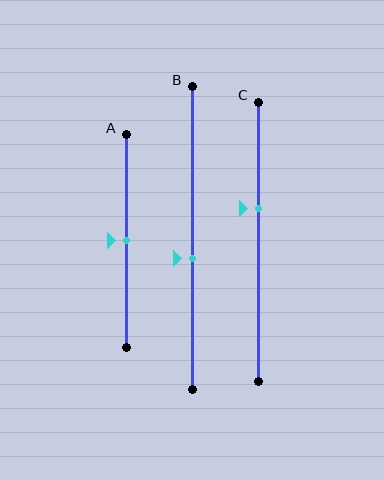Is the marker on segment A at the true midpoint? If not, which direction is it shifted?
Yes, the marker on segment A is at the true midpoint.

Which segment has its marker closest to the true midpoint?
Segment A has its marker closest to the true midpoint.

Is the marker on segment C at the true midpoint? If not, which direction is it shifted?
No, the marker on segment C is shifted upward by about 12% of the segment length.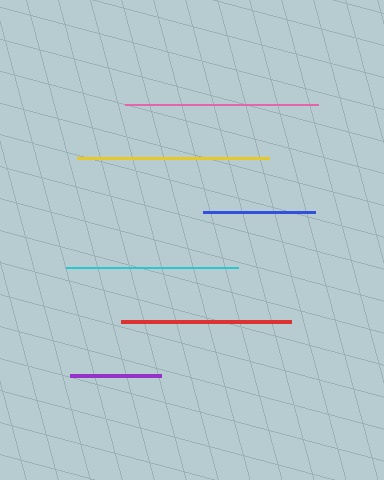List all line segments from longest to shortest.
From longest to shortest: pink, yellow, cyan, red, blue, purple.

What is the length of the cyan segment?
The cyan segment is approximately 172 pixels long.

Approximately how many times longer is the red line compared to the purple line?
The red line is approximately 1.9 times the length of the purple line.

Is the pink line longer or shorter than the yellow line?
The pink line is longer than the yellow line.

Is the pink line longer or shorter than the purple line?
The pink line is longer than the purple line.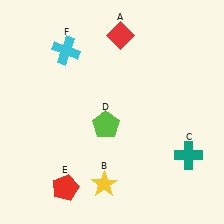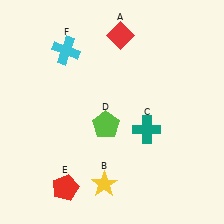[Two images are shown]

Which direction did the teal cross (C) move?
The teal cross (C) moved left.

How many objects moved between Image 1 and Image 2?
1 object moved between the two images.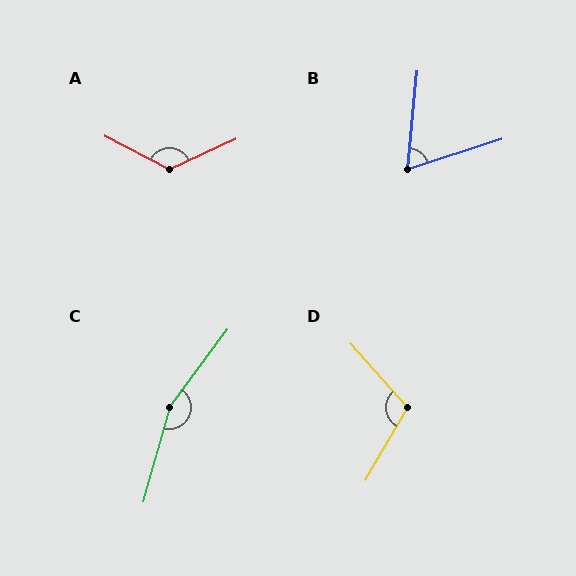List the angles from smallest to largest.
B (67°), D (108°), A (128°), C (159°).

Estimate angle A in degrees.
Approximately 128 degrees.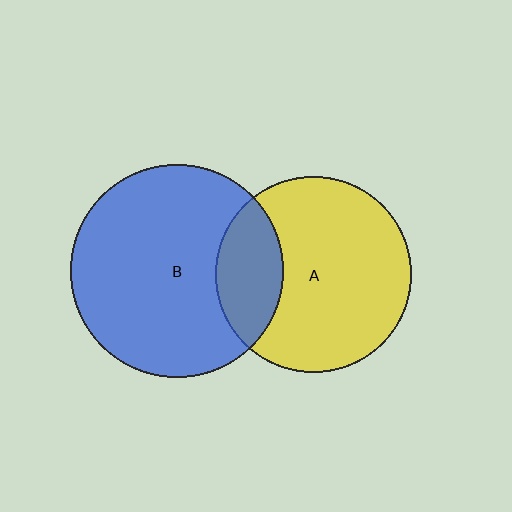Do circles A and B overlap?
Yes.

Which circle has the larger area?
Circle B (blue).